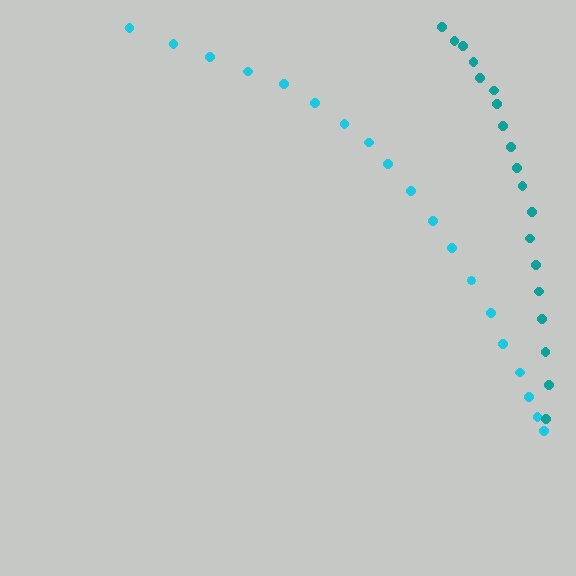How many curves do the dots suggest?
There are 2 distinct paths.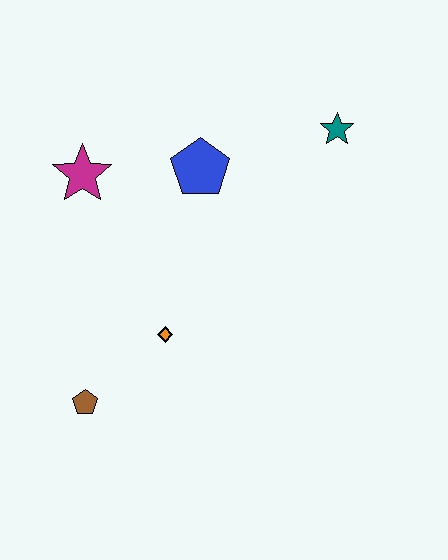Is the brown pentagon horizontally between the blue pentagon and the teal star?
No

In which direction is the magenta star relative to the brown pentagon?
The magenta star is above the brown pentagon.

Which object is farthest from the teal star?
The brown pentagon is farthest from the teal star.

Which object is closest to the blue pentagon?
The magenta star is closest to the blue pentagon.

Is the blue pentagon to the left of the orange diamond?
No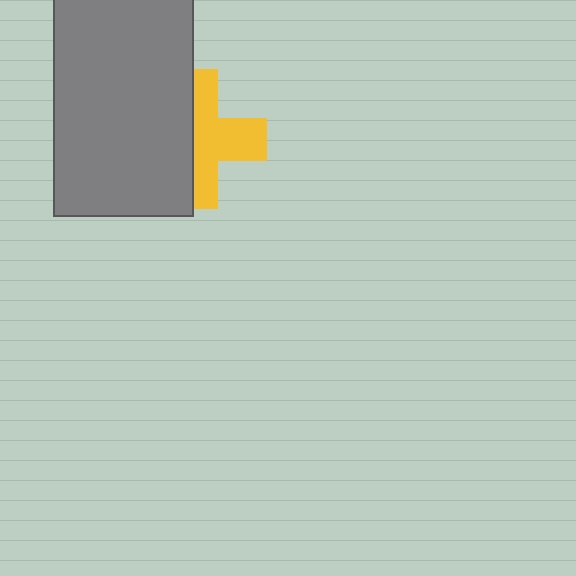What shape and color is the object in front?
The object in front is a gray rectangle.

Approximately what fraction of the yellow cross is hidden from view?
Roughly 45% of the yellow cross is hidden behind the gray rectangle.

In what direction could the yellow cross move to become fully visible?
The yellow cross could move right. That would shift it out from behind the gray rectangle entirely.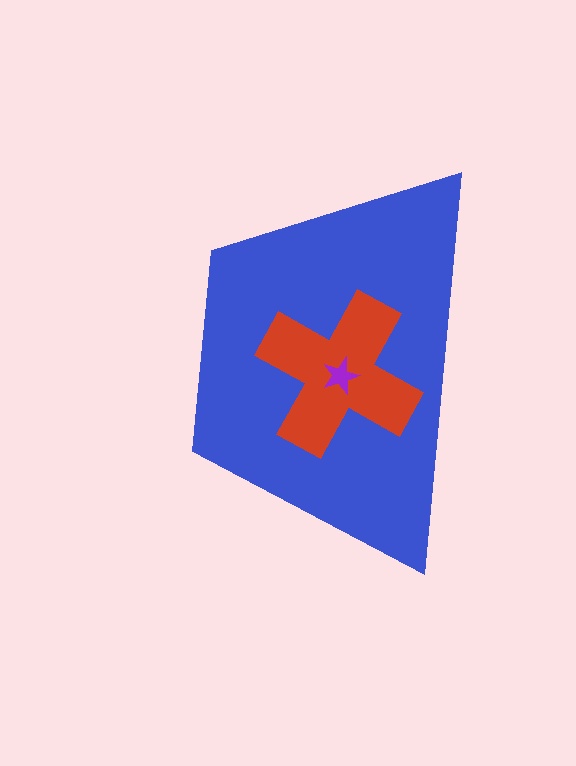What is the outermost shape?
The blue trapezoid.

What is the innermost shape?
The purple star.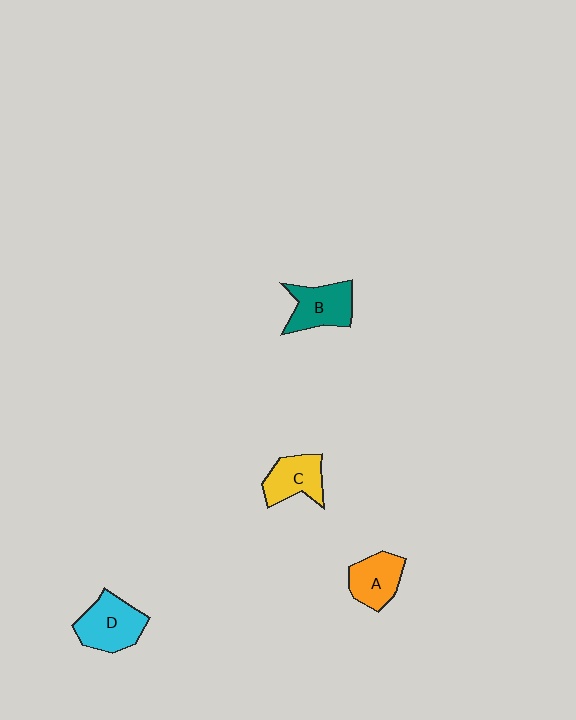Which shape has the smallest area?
Shape A (orange).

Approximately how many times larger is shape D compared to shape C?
Approximately 1.2 times.